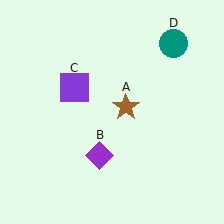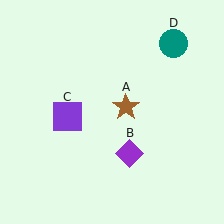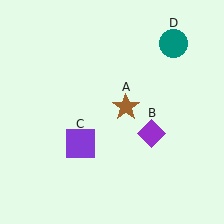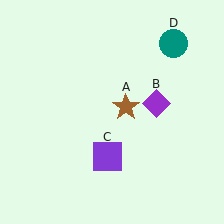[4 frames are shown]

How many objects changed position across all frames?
2 objects changed position: purple diamond (object B), purple square (object C).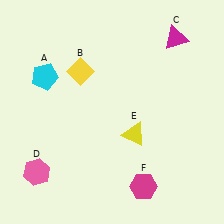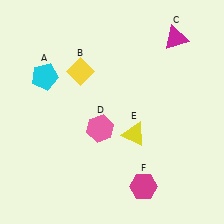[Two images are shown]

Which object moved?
The pink hexagon (D) moved right.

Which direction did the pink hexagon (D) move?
The pink hexagon (D) moved right.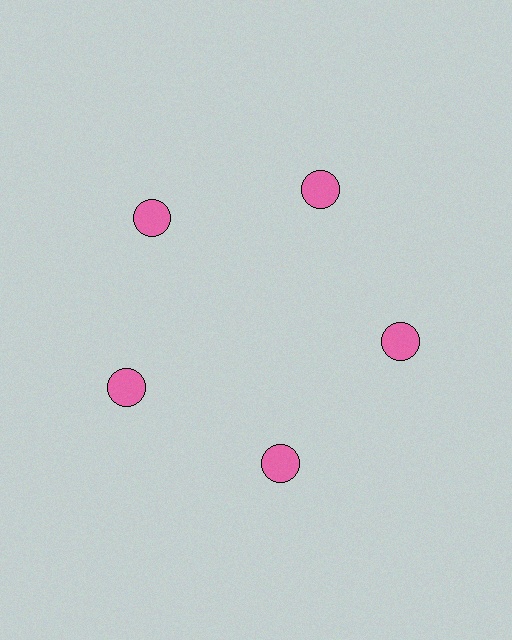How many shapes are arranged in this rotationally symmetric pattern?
There are 5 shapes, arranged in 5 groups of 1.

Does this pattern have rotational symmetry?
Yes, this pattern has 5-fold rotational symmetry. It looks the same after rotating 72 degrees around the center.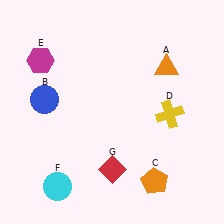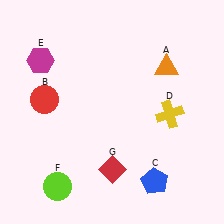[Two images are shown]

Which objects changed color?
B changed from blue to red. C changed from orange to blue. F changed from cyan to lime.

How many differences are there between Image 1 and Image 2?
There are 3 differences between the two images.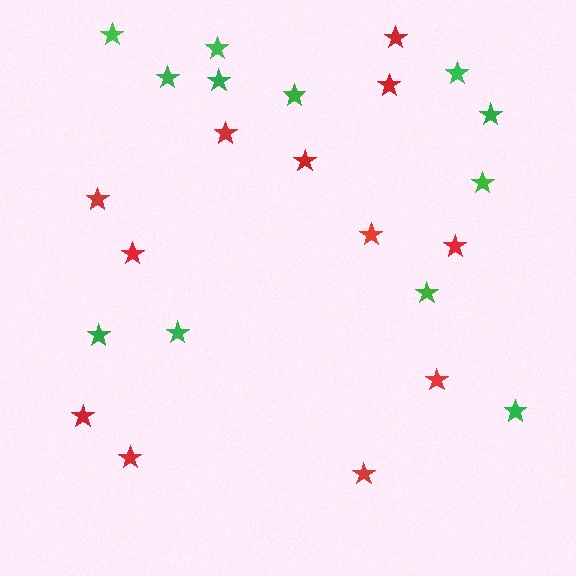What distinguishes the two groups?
There are 2 groups: one group of red stars (12) and one group of green stars (12).